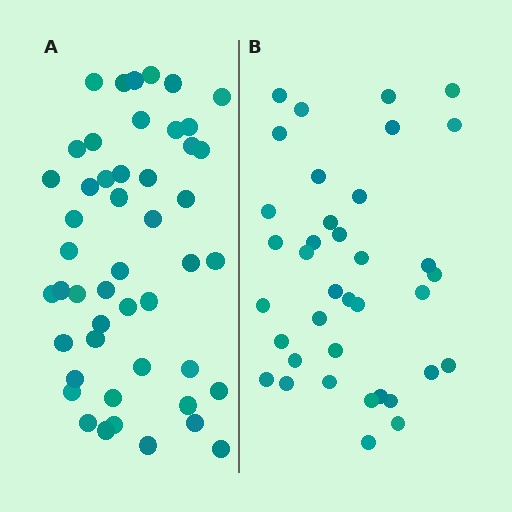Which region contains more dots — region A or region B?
Region A (the left region) has more dots.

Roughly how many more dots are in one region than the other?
Region A has roughly 12 or so more dots than region B.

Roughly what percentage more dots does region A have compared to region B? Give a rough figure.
About 30% more.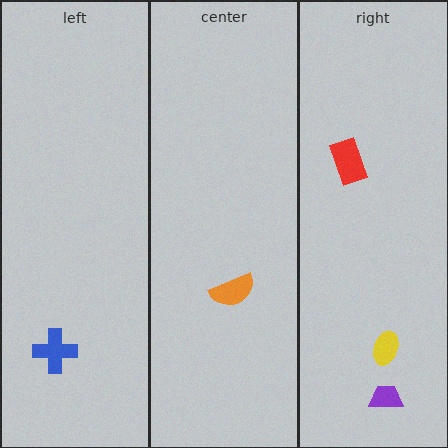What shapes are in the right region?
The red rectangle, the purple trapezoid, the yellow ellipse.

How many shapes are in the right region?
3.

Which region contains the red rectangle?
The right region.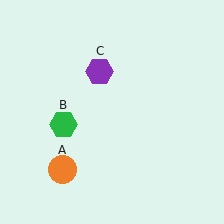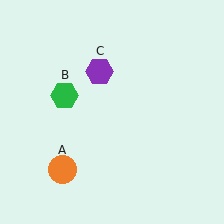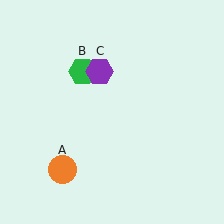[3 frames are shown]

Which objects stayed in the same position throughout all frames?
Orange circle (object A) and purple hexagon (object C) remained stationary.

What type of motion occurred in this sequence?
The green hexagon (object B) rotated clockwise around the center of the scene.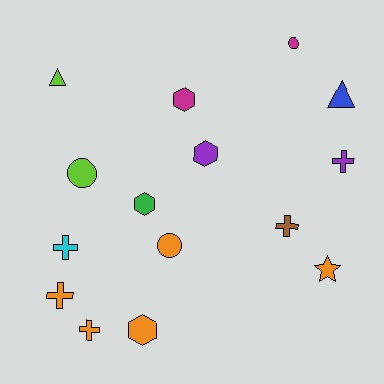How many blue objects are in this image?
There is 1 blue object.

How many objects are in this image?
There are 15 objects.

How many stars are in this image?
There is 1 star.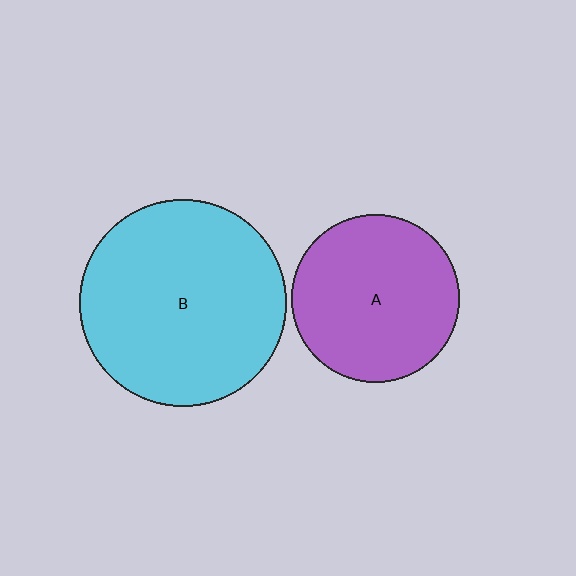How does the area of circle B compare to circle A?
Approximately 1.5 times.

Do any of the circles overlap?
No, none of the circles overlap.